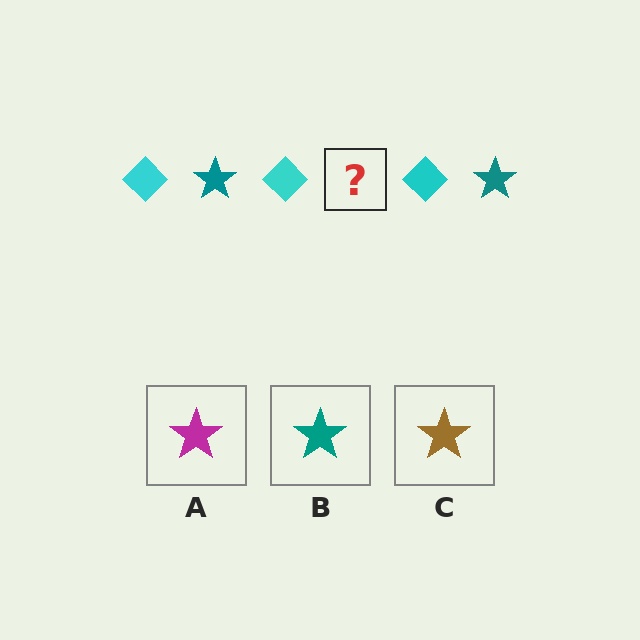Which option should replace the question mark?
Option B.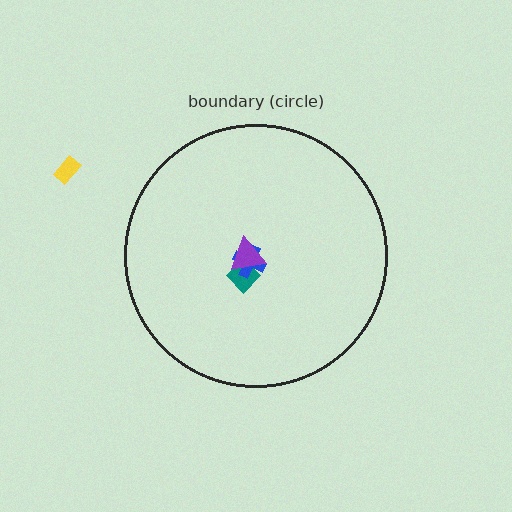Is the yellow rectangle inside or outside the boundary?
Outside.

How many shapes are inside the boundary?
3 inside, 1 outside.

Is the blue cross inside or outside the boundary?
Inside.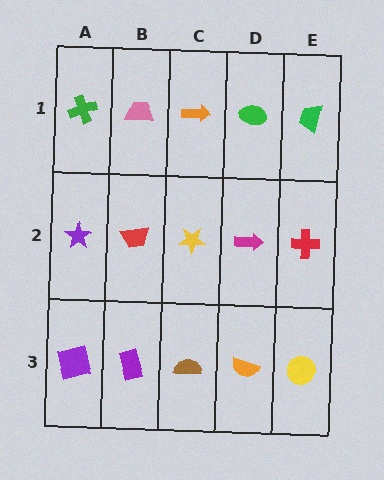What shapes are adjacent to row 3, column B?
A red trapezoid (row 2, column B), a purple square (row 3, column A), a brown semicircle (row 3, column C).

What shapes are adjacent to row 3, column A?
A purple star (row 2, column A), a purple rectangle (row 3, column B).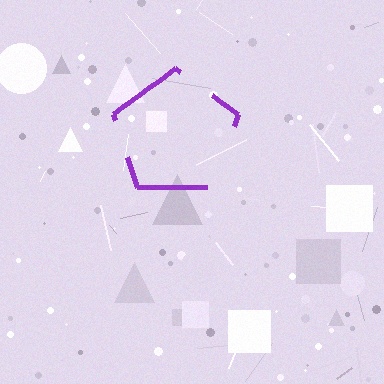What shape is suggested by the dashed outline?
The dashed outline suggests a pentagon.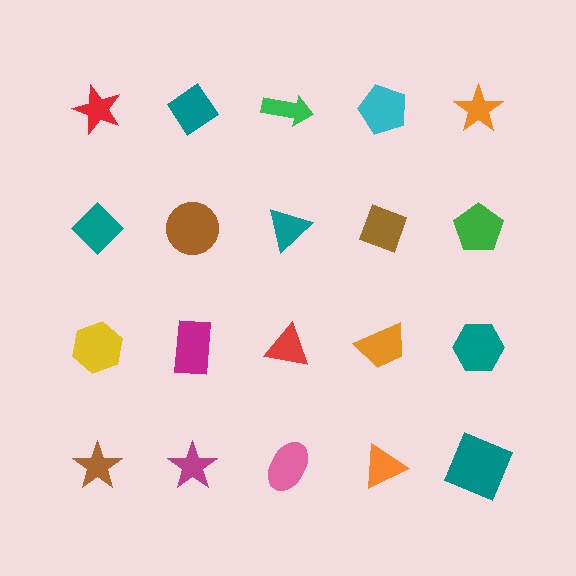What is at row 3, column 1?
A yellow hexagon.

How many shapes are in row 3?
5 shapes.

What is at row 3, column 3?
A red triangle.